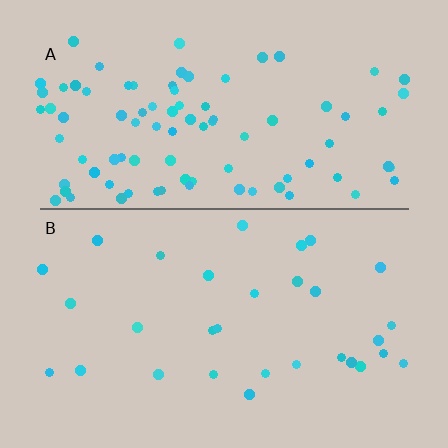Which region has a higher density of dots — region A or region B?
A (the top).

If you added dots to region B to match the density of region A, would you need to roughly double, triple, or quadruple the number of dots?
Approximately triple.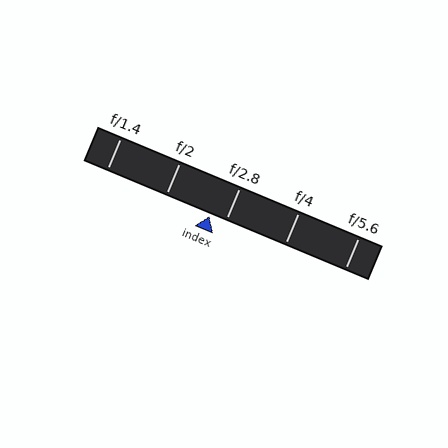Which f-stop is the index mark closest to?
The index mark is closest to f/2.8.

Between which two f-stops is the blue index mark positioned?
The index mark is between f/2 and f/2.8.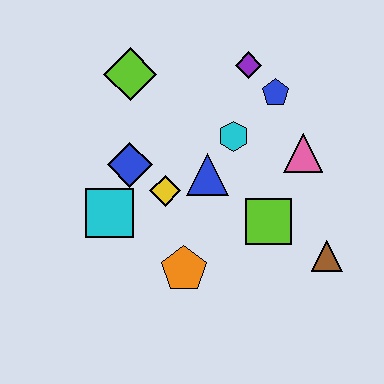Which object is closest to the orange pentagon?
The yellow diamond is closest to the orange pentagon.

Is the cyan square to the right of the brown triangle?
No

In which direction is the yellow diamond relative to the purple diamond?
The yellow diamond is below the purple diamond.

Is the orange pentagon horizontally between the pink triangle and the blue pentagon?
No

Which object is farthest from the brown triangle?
The lime diamond is farthest from the brown triangle.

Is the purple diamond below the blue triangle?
No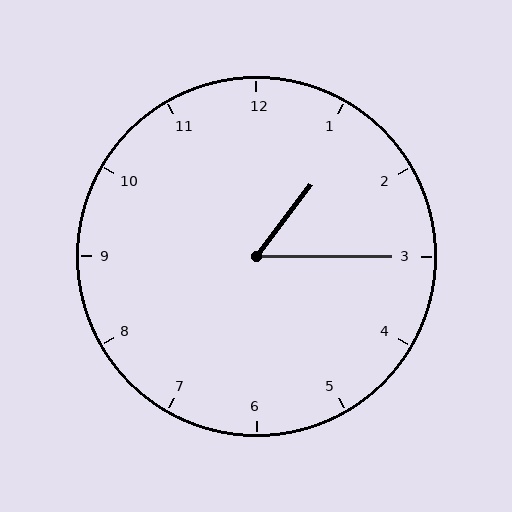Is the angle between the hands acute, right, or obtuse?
It is acute.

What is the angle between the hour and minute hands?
Approximately 52 degrees.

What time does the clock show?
1:15.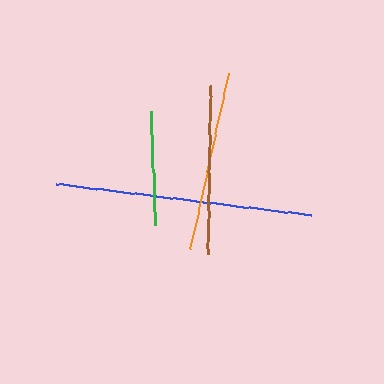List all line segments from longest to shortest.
From longest to shortest: blue, orange, brown, green.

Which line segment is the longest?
The blue line is the longest at approximately 257 pixels.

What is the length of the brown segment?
The brown segment is approximately 168 pixels long.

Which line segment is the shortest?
The green line is the shortest at approximately 114 pixels.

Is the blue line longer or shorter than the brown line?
The blue line is longer than the brown line.